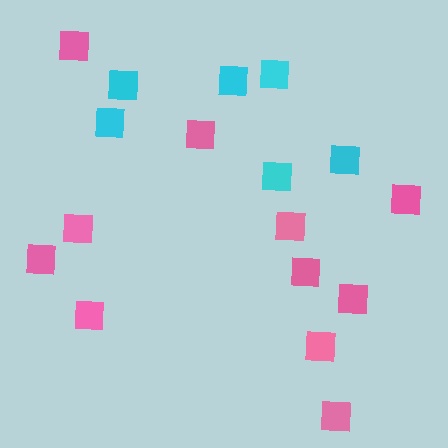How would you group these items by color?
There are 2 groups: one group of cyan squares (6) and one group of pink squares (11).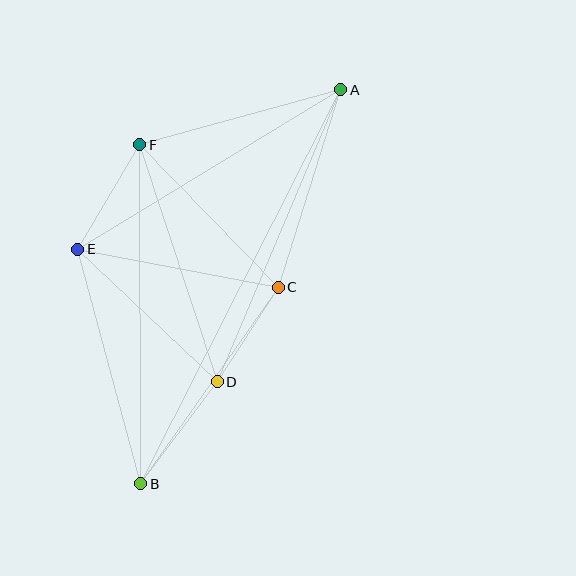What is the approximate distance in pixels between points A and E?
The distance between A and E is approximately 308 pixels.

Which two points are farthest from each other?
Points A and B are farthest from each other.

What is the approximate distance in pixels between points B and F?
The distance between B and F is approximately 339 pixels.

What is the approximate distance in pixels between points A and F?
The distance between A and F is approximately 209 pixels.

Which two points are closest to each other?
Points C and D are closest to each other.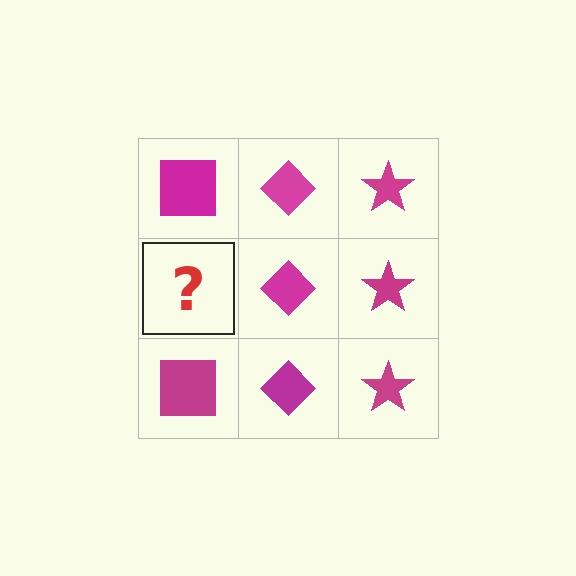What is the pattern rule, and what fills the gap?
The rule is that each column has a consistent shape. The gap should be filled with a magenta square.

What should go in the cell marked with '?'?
The missing cell should contain a magenta square.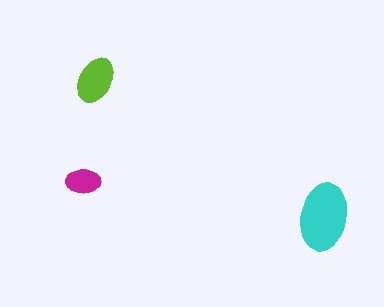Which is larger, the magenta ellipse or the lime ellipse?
The lime one.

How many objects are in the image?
There are 3 objects in the image.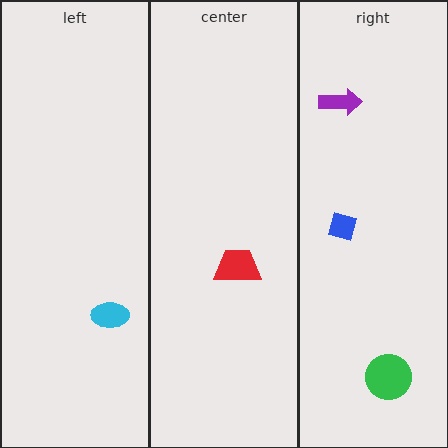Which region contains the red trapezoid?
The center region.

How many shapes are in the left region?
1.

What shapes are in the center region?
The red trapezoid.